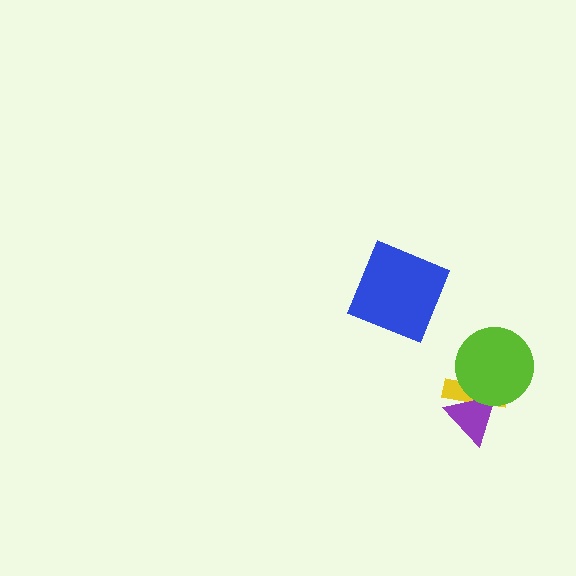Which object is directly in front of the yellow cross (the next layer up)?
The purple triangle is directly in front of the yellow cross.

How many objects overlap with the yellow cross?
2 objects overlap with the yellow cross.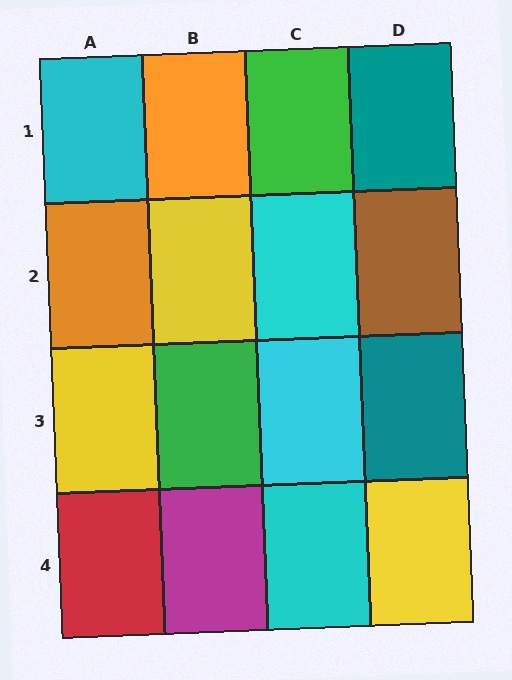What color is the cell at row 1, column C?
Green.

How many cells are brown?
1 cell is brown.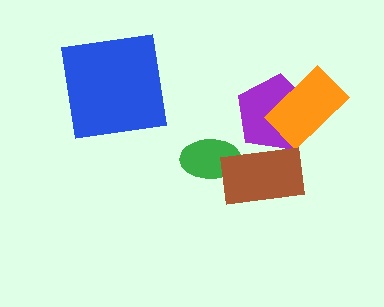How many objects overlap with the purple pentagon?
2 objects overlap with the purple pentagon.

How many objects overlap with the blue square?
0 objects overlap with the blue square.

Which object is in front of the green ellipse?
The brown rectangle is in front of the green ellipse.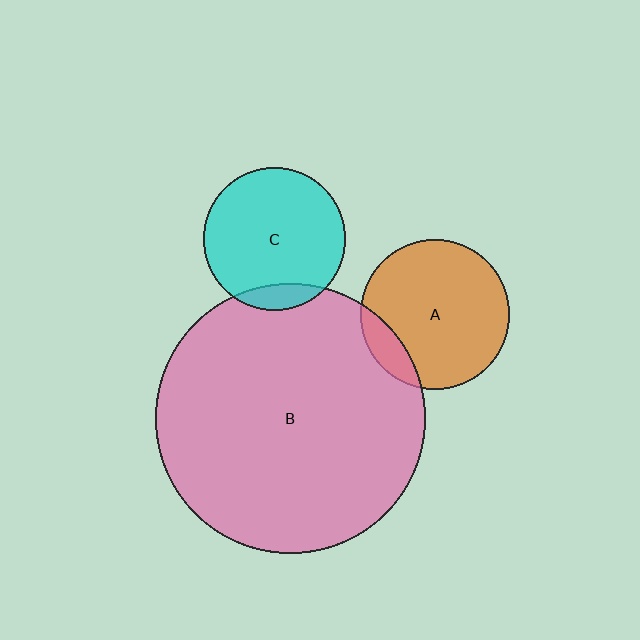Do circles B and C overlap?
Yes.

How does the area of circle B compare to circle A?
Approximately 3.3 times.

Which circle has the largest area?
Circle B (pink).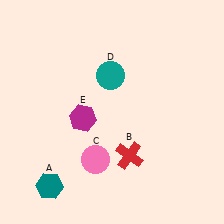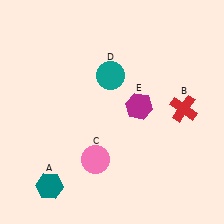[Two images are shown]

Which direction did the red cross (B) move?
The red cross (B) moved right.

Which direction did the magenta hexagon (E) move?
The magenta hexagon (E) moved right.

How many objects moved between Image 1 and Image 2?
2 objects moved between the two images.